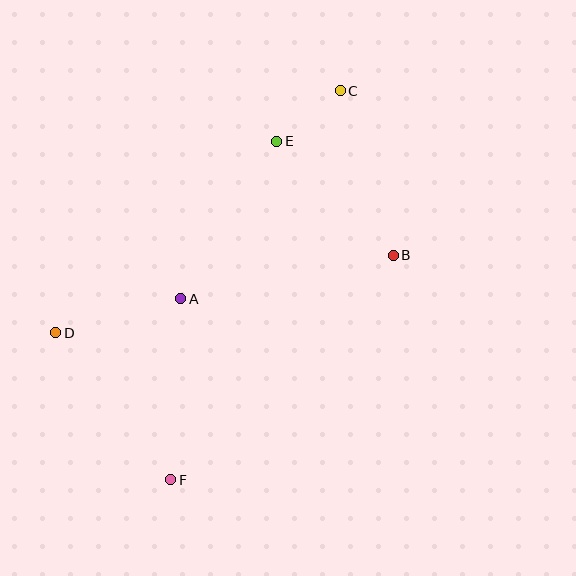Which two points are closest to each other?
Points C and E are closest to each other.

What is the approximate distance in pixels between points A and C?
The distance between A and C is approximately 262 pixels.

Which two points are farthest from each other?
Points C and F are farthest from each other.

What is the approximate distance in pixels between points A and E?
The distance between A and E is approximately 185 pixels.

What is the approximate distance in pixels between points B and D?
The distance between B and D is approximately 346 pixels.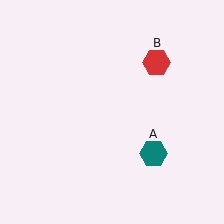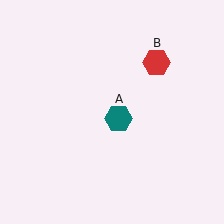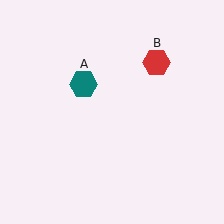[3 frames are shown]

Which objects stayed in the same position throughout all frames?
Red hexagon (object B) remained stationary.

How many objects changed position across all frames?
1 object changed position: teal hexagon (object A).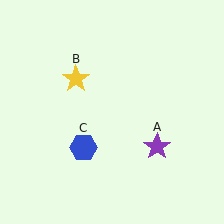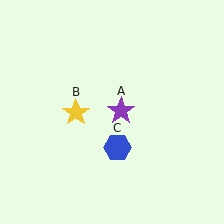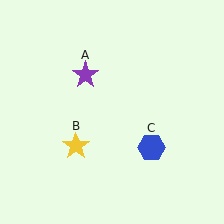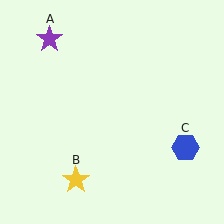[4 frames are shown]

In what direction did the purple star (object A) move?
The purple star (object A) moved up and to the left.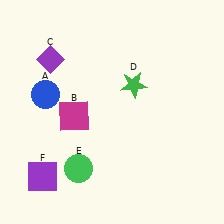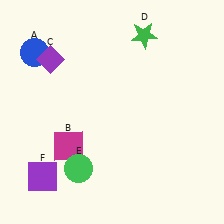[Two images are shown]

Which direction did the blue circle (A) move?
The blue circle (A) moved up.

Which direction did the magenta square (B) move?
The magenta square (B) moved down.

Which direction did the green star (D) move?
The green star (D) moved up.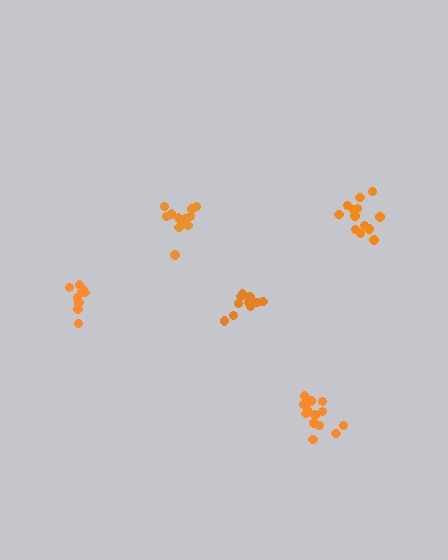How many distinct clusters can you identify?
There are 5 distinct clusters.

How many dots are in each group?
Group 1: 11 dots, Group 2: 10 dots, Group 3: 13 dots, Group 4: 13 dots, Group 5: 12 dots (59 total).